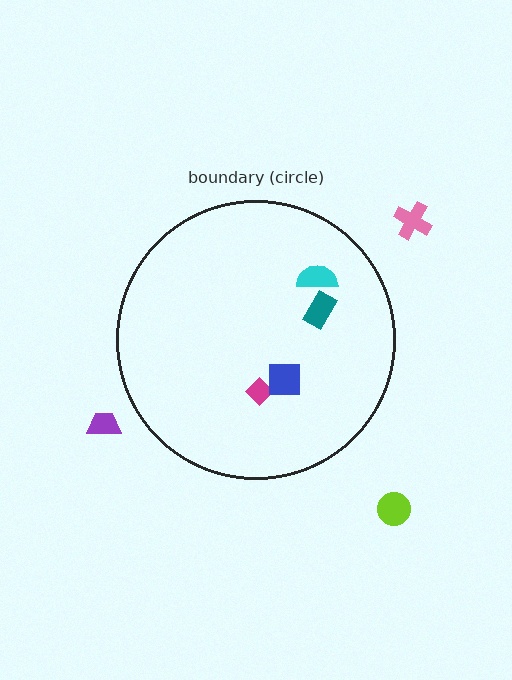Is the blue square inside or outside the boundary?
Inside.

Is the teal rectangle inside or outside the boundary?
Inside.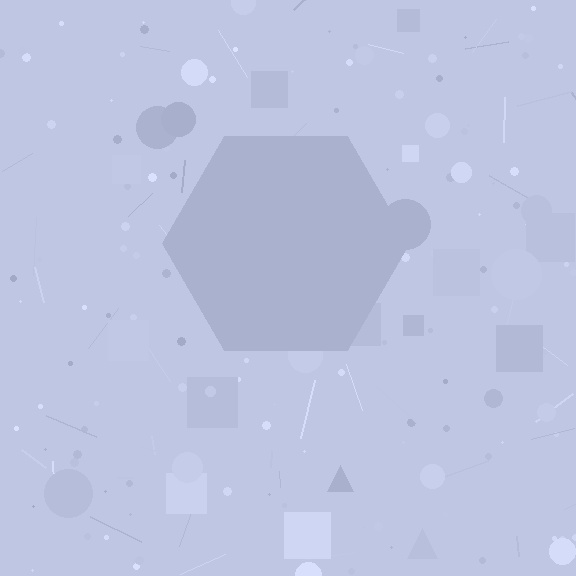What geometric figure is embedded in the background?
A hexagon is embedded in the background.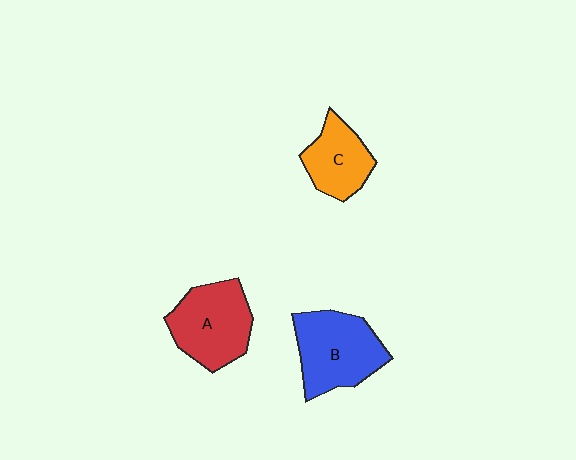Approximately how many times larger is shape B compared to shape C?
Approximately 1.5 times.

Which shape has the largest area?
Shape B (blue).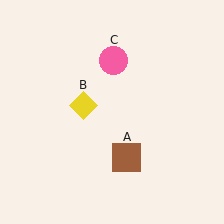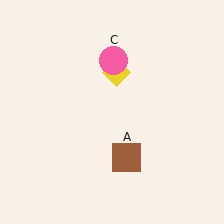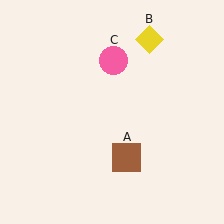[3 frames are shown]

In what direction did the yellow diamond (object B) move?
The yellow diamond (object B) moved up and to the right.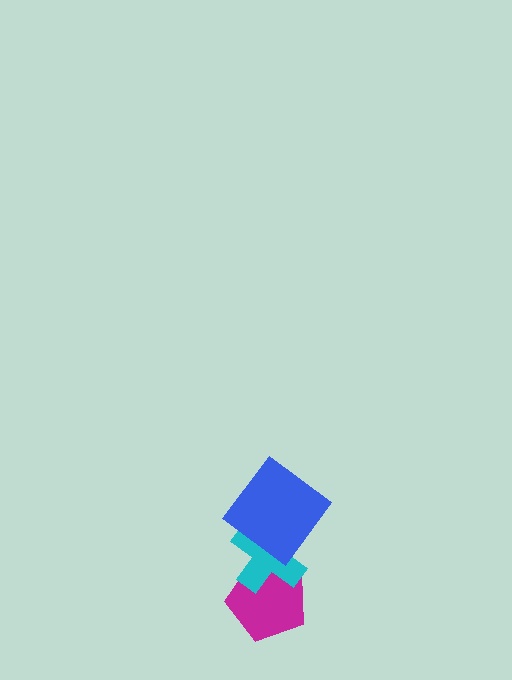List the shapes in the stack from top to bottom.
From top to bottom: the blue diamond, the cyan cross, the magenta pentagon.